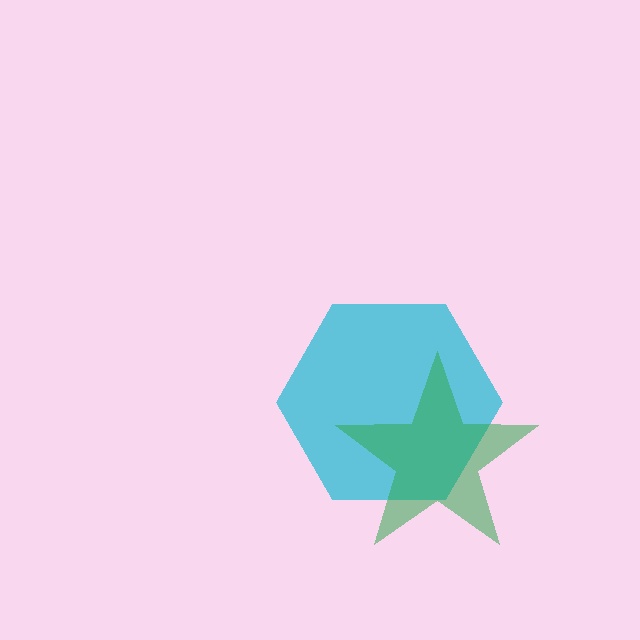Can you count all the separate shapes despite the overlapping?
Yes, there are 2 separate shapes.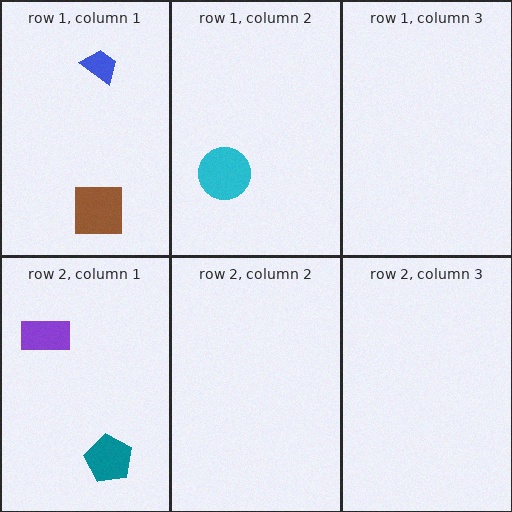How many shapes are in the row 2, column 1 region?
2.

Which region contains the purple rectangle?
The row 2, column 1 region.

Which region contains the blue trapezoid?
The row 1, column 1 region.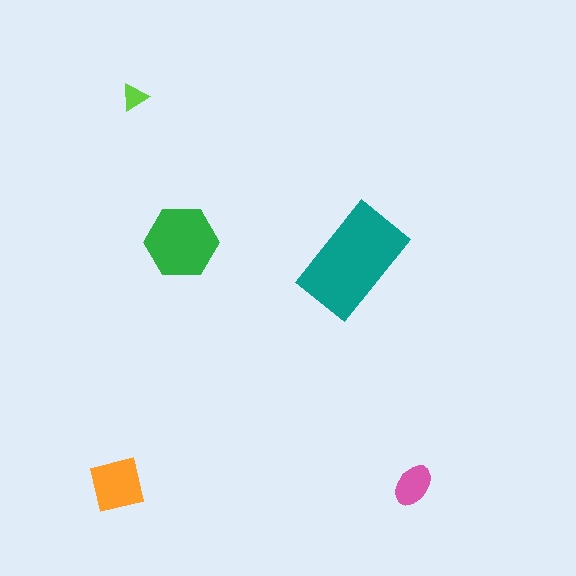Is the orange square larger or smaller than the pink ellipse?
Larger.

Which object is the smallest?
The lime triangle.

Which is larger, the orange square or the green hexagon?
The green hexagon.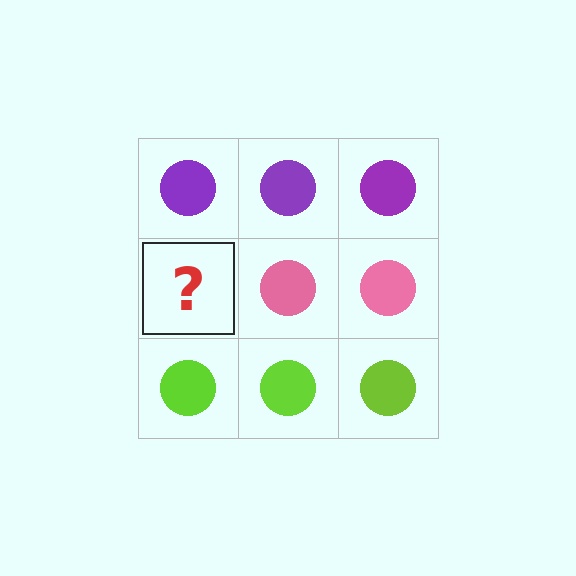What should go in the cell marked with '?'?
The missing cell should contain a pink circle.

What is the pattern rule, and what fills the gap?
The rule is that each row has a consistent color. The gap should be filled with a pink circle.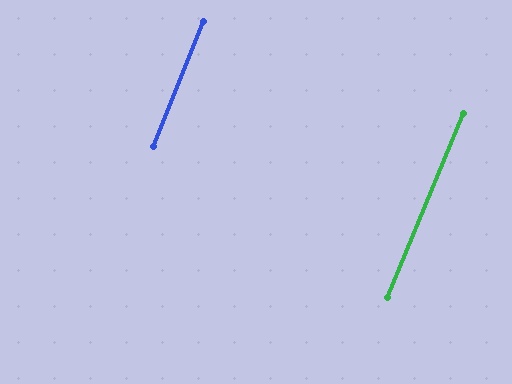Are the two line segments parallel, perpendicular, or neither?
Parallel — their directions differ by only 0.5°.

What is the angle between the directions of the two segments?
Approximately 1 degree.